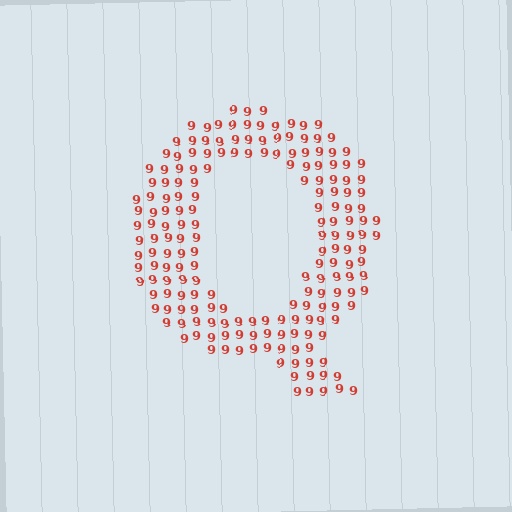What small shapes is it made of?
It is made of small digit 9's.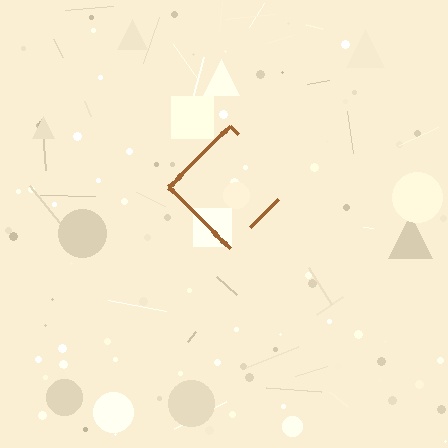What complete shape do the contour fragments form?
The contour fragments form a diamond.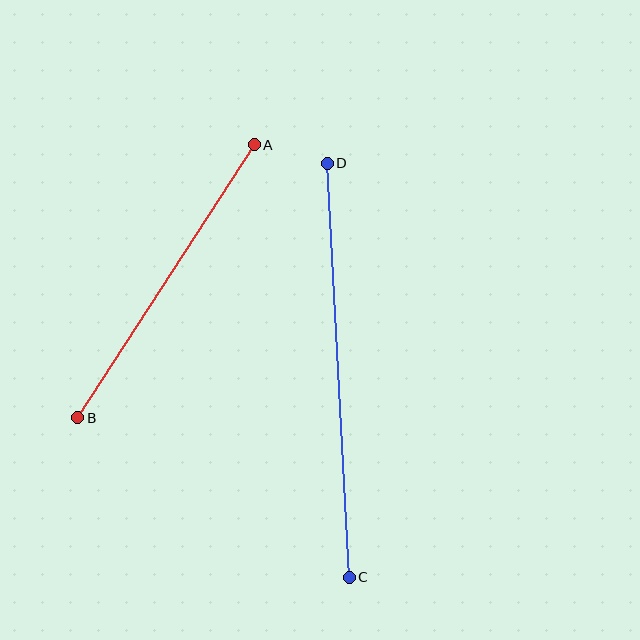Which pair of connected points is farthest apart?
Points C and D are farthest apart.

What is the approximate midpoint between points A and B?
The midpoint is at approximately (166, 281) pixels.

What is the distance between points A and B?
The distance is approximately 325 pixels.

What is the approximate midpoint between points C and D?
The midpoint is at approximately (338, 370) pixels.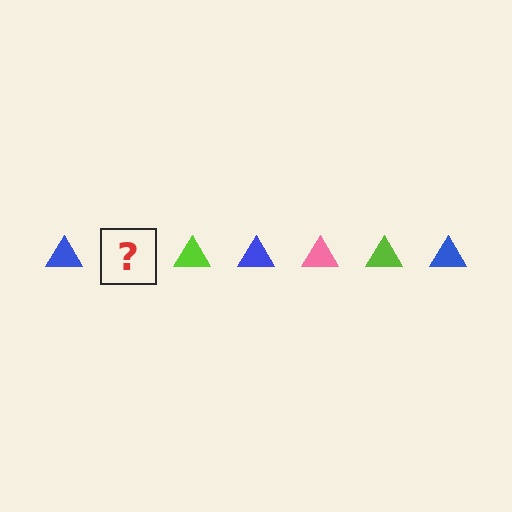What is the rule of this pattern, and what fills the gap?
The rule is that the pattern cycles through blue, pink, lime triangles. The gap should be filled with a pink triangle.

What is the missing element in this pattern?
The missing element is a pink triangle.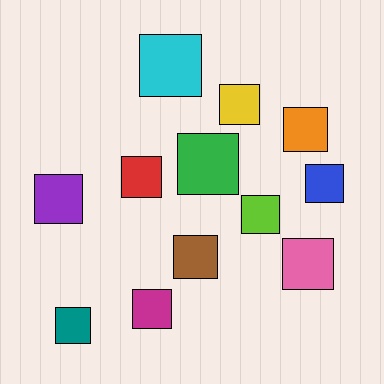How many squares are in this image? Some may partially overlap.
There are 12 squares.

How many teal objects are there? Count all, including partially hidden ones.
There is 1 teal object.